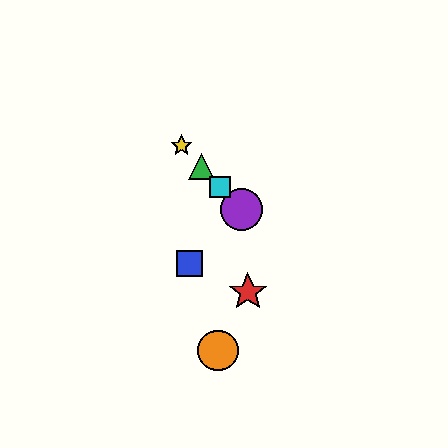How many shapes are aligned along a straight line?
4 shapes (the green triangle, the yellow star, the purple circle, the cyan square) are aligned along a straight line.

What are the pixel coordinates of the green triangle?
The green triangle is at (201, 166).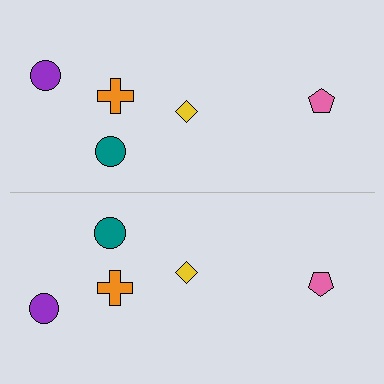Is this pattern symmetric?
Yes, this pattern has bilateral (reflection) symmetry.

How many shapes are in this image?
There are 10 shapes in this image.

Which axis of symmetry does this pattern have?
The pattern has a horizontal axis of symmetry running through the center of the image.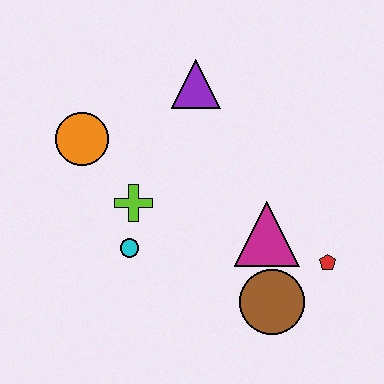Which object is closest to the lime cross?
The cyan circle is closest to the lime cross.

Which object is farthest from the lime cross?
The red pentagon is farthest from the lime cross.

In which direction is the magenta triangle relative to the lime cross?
The magenta triangle is to the right of the lime cross.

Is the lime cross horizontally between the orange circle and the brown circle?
Yes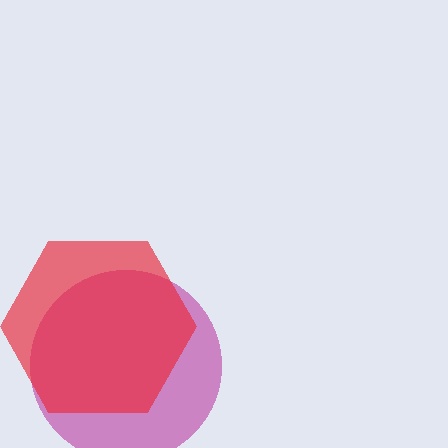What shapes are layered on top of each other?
The layered shapes are: a magenta circle, a red hexagon.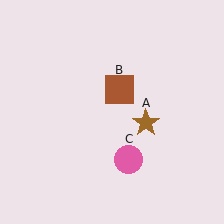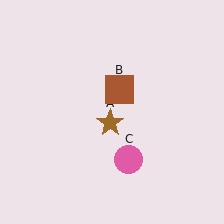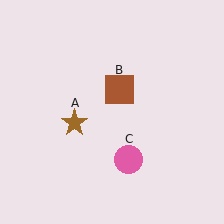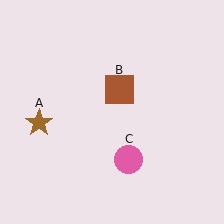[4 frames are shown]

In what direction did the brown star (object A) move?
The brown star (object A) moved left.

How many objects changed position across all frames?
1 object changed position: brown star (object A).